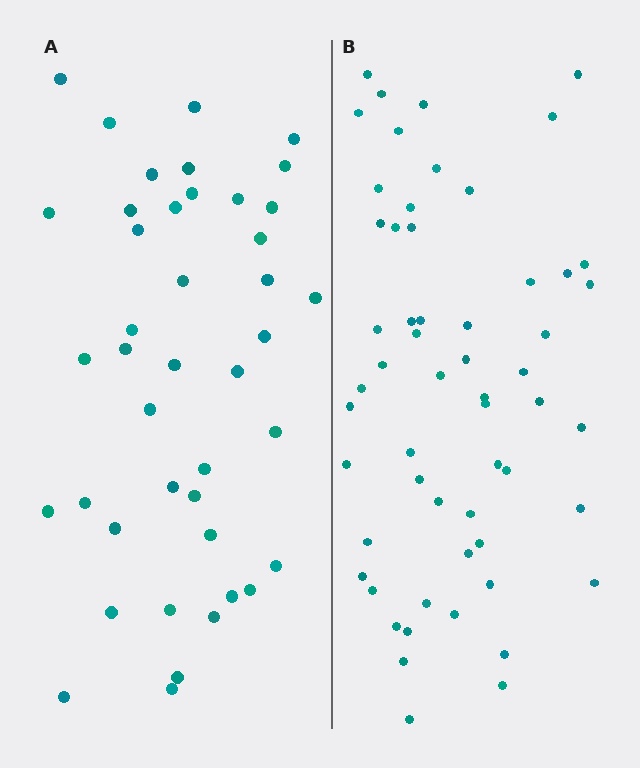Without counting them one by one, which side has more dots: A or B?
Region B (the right region) has more dots.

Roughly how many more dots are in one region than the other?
Region B has approximately 15 more dots than region A.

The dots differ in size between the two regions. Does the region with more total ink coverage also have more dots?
No. Region A has more total ink coverage because its dots are larger, but region B actually contains more individual dots. Total area can be misleading — the number of items is what matters here.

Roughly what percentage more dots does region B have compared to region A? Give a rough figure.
About 35% more.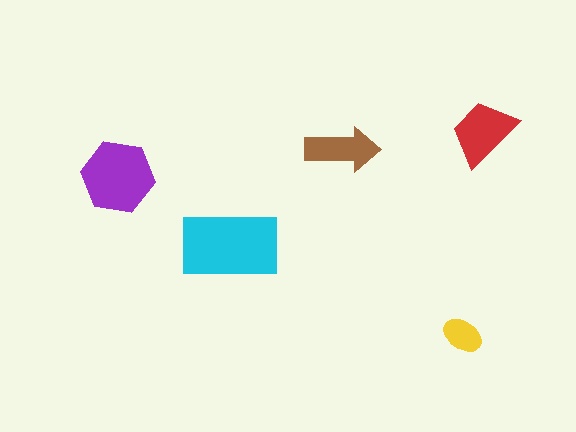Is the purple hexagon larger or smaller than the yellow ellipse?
Larger.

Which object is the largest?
The cyan rectangle.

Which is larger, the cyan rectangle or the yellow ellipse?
The cyan rectangle.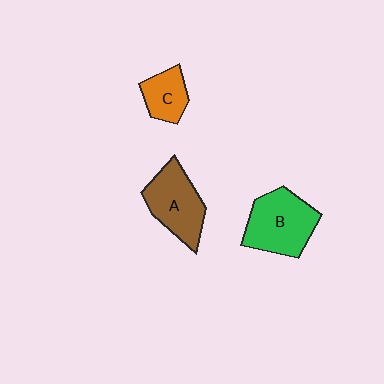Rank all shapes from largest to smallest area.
From largest to smallest: B (green), A (brown), C (orange).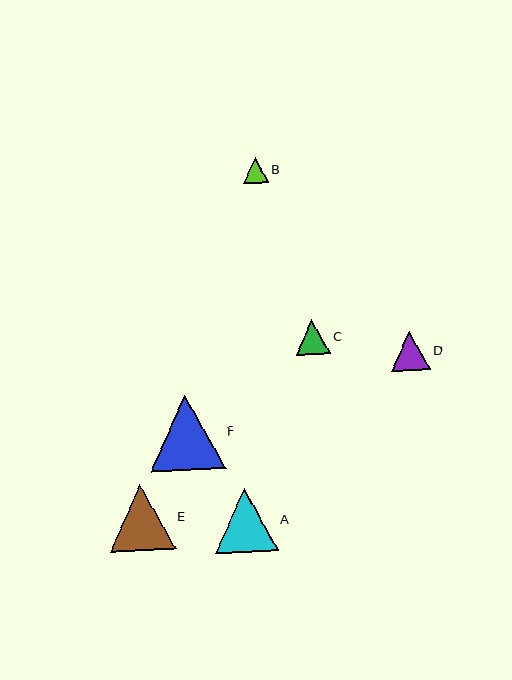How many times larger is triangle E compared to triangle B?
Triangle E is approximately 2.6 times the size of triangle B.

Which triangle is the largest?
Triangle F is the largest with a size of approximately 75 pixels.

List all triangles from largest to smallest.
From largest to smallest: F, E, A, D, C, B.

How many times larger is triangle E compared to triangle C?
Triangle E is approximately 1.9 times the size of triangle C.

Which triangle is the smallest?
Triangle B is the smallest with a size of approximately 25 pixels.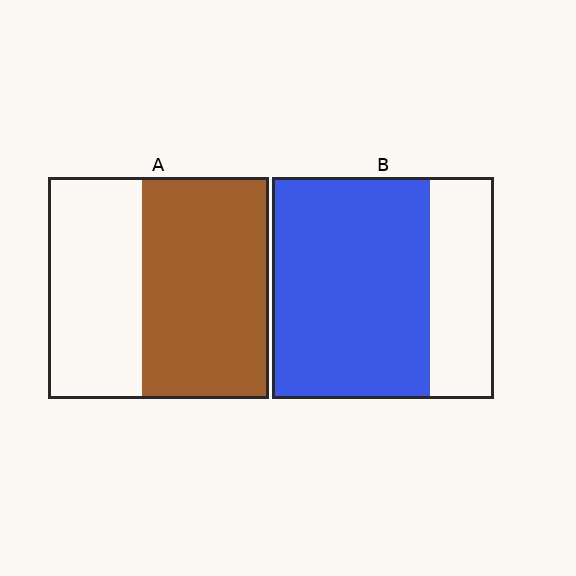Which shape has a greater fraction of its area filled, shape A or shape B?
Shape B.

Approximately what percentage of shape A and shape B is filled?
A is approximately 55% and B is approximately 70%.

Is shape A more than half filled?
Yes.